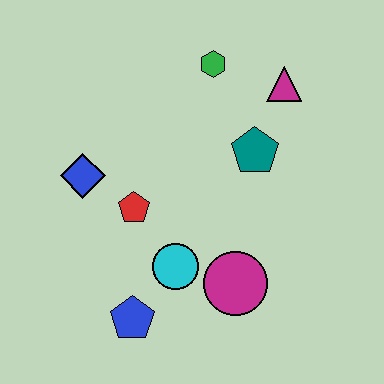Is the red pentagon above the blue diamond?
No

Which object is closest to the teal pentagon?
The magenta triangle is closest to the teal pentagon.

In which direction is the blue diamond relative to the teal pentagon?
The blue diamond is to the left of the teal pentagon.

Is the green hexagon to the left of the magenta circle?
Yes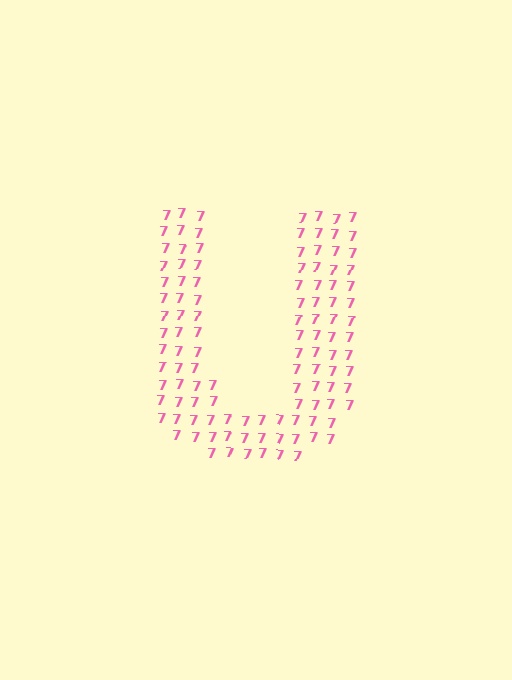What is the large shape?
The large shape is the letter U.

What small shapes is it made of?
It is made of small digit 7's.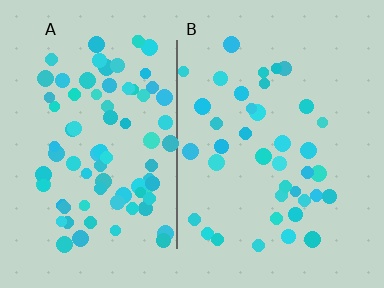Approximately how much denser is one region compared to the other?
Approximately 2.2× — region A over region B.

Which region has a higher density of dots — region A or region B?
A (the left).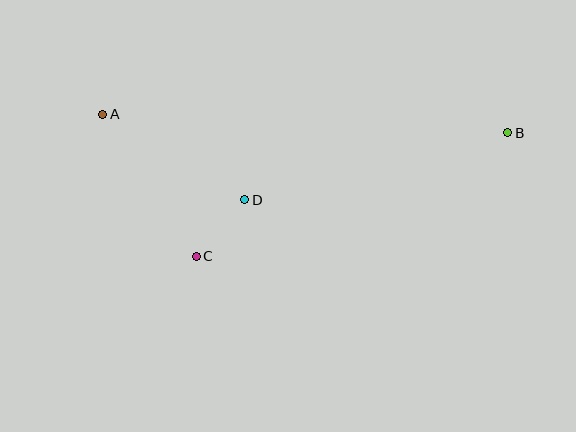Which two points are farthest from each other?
Points A and B are farthest from each other.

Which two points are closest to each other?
Points C and D are closest to each other.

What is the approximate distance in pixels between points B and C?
The distance between B and C is approximately 335 pixels.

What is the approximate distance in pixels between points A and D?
The distance between A and D is approximately 166 pixels.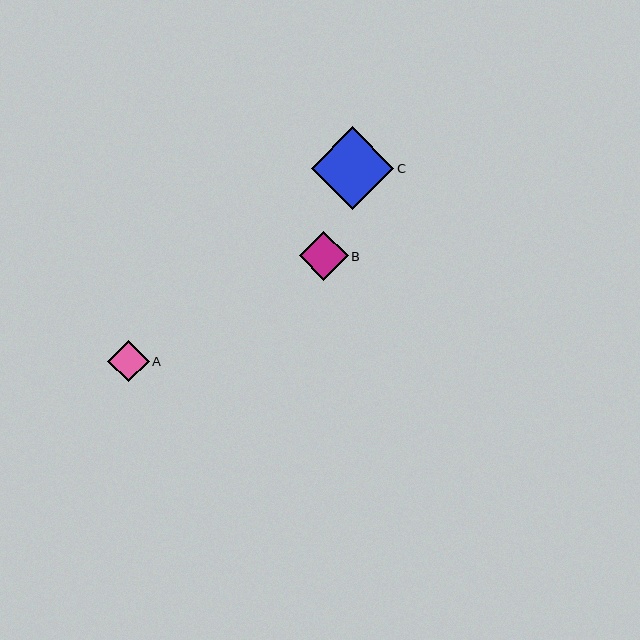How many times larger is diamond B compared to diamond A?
Diamond B is approximately 1.2 times the size of diamond A.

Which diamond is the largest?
Diamond C is the largest with a size of approximately 82 pixels.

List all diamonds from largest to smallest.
From largest to smallest: C, B, A.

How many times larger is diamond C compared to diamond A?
Diamond C is approximately 2.0 times the size of diamond A.